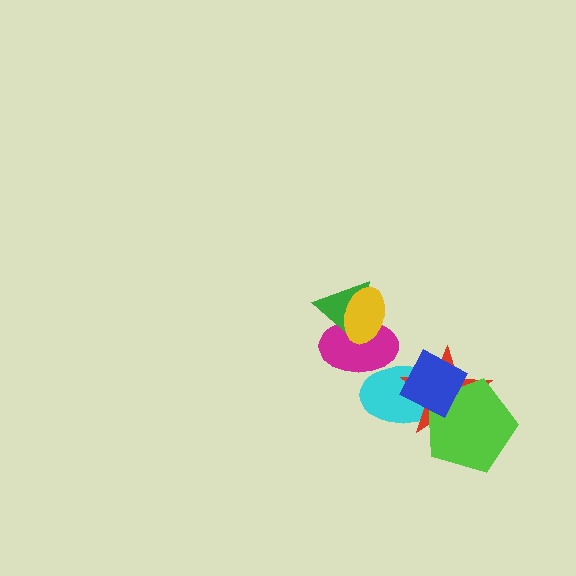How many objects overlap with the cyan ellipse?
4 objects overlap with the cyan ellipse.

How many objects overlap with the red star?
3 objects overlap with the red star.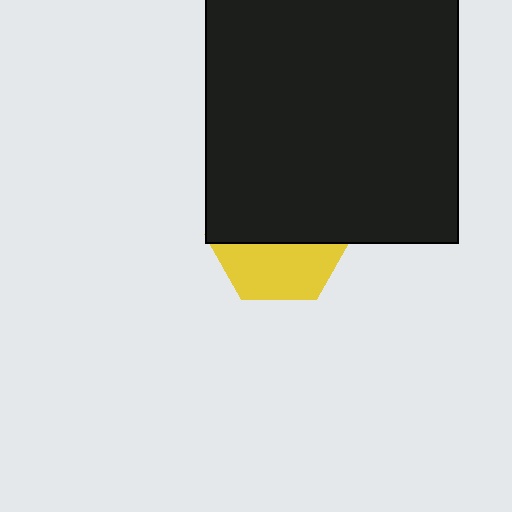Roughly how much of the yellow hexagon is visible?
A small part of it is visible (roughly 41%).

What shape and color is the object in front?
The object in front is a black rectangle.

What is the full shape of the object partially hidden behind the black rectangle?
The partially hidden object is a yellow hexagon.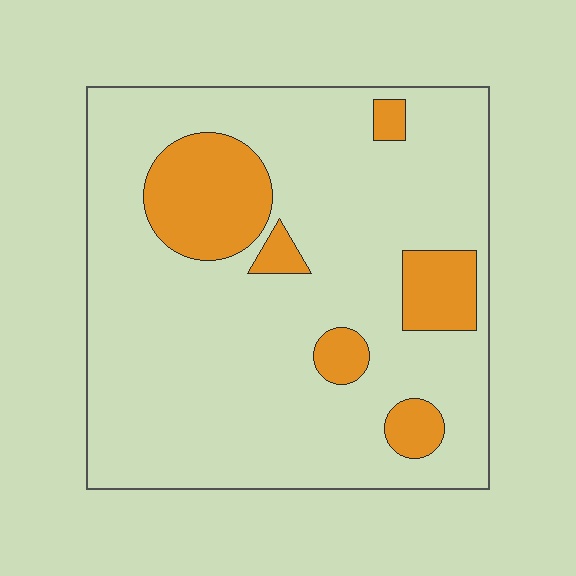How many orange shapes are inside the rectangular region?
6.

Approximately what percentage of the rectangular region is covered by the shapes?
Approximately 15%.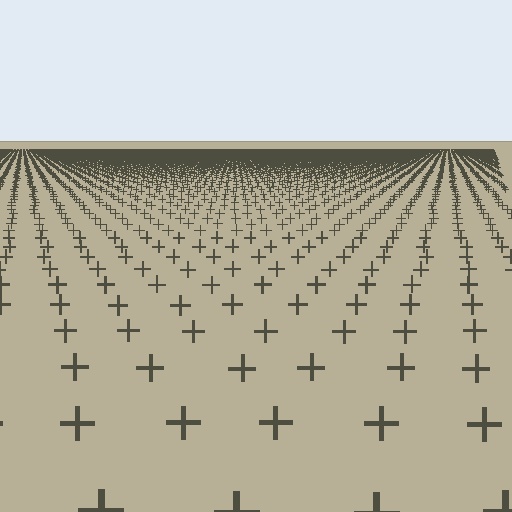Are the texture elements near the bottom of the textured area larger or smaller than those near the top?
Larger. Near the bottom, elements are closer to the viewer and appear at a bigger on-screen size.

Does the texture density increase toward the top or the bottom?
Density increases toward the top.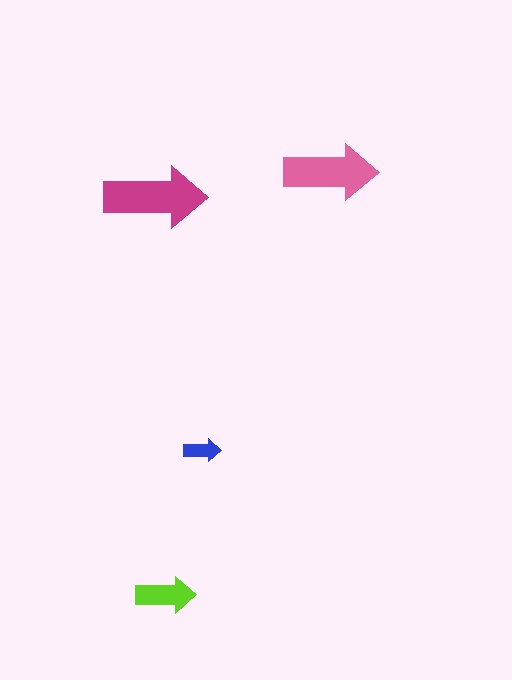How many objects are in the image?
There are 4 objects in the image.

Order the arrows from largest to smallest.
the magenta one, the pink one, the lime one, the blue one.